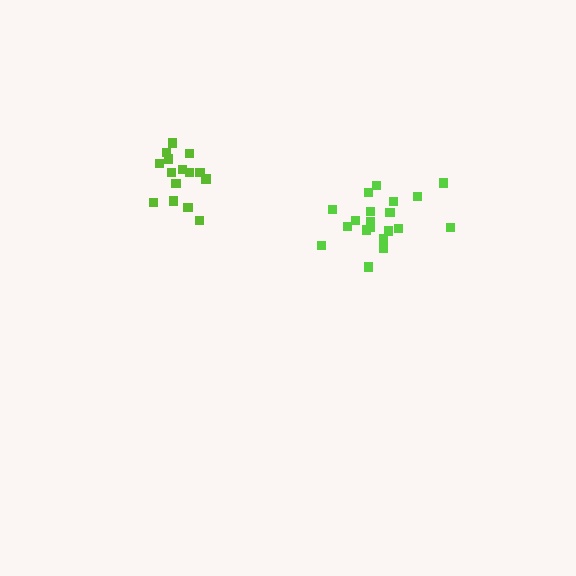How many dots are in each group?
Group 1: 20 dots, Group 2: 15 dots (35 total).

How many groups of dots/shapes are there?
There are 2 groups.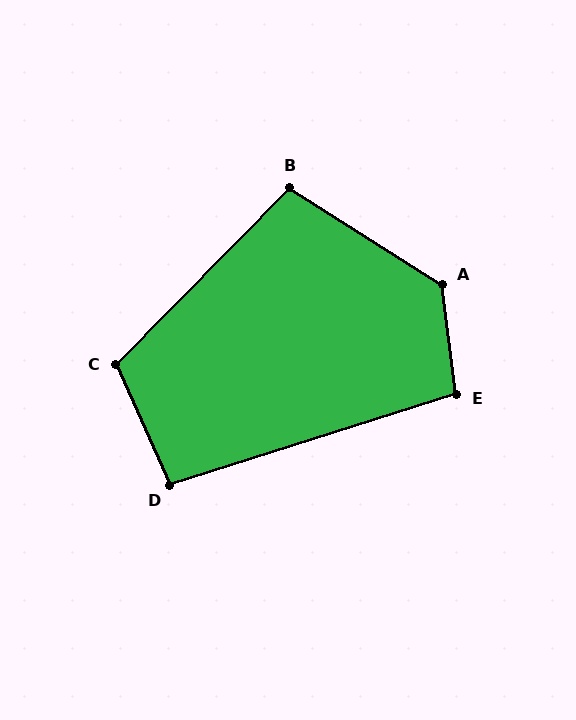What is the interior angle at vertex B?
Approximately 102 degrees (obtuse).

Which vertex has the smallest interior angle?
D, at approximately 97 degrees.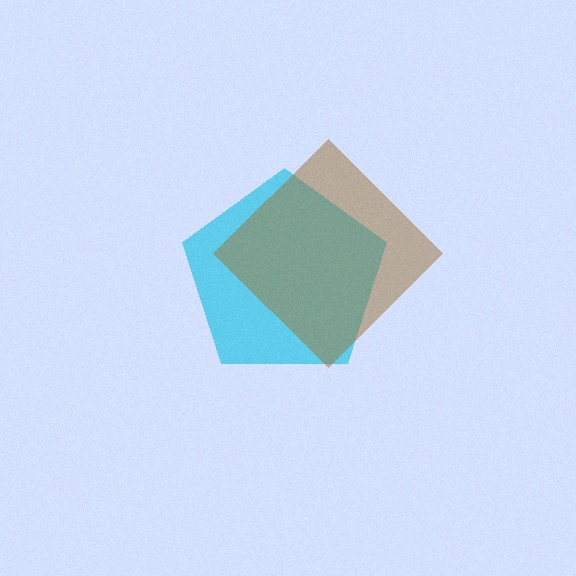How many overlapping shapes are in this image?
There are 2 overlapping shapes in the image.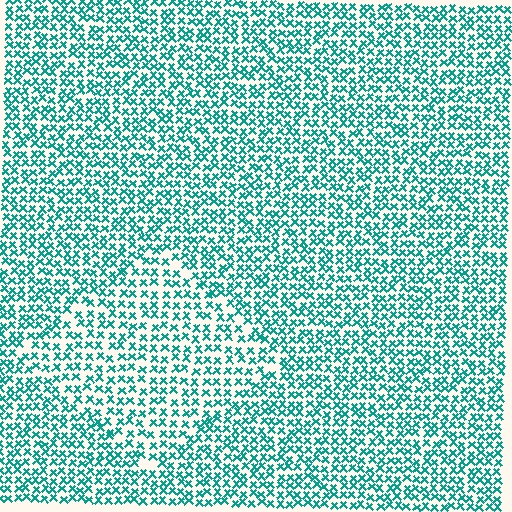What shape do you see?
I see a diamond.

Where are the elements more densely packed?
The elements are more densely packed outside the diamond boundary.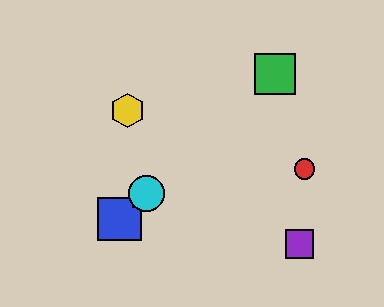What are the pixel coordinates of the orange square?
The orange square is at (144, 196).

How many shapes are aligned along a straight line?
4 shapes (the blue square, the green square, the orange square, the cyan circle) are aligned along a straight line.